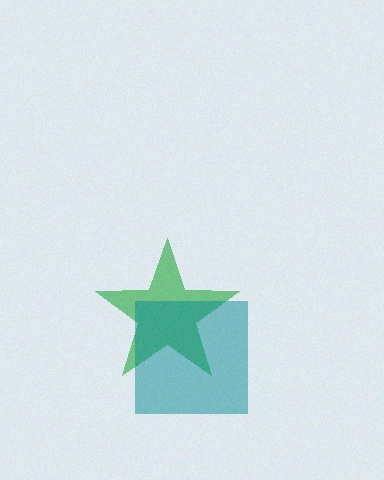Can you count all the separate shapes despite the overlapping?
Yes, there are 2 separate shapes.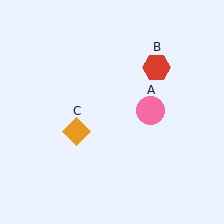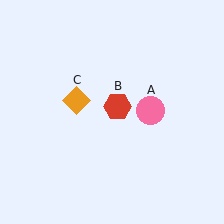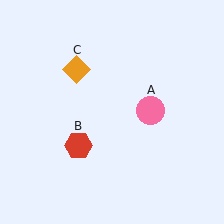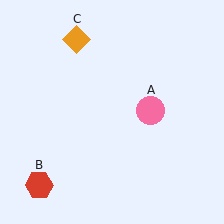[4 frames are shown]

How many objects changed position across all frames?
2 objects changed position: red hexagon (object B), orange diamond (object C).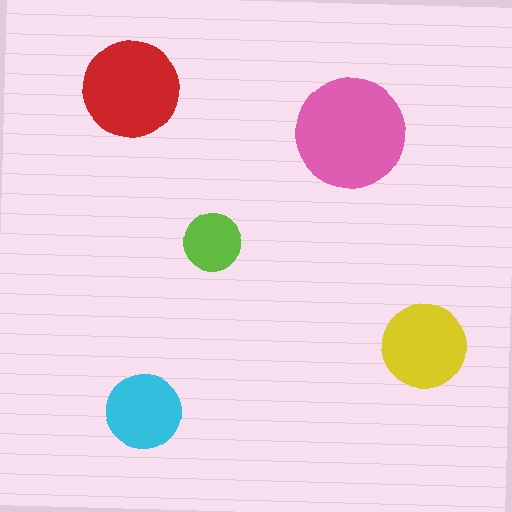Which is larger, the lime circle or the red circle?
The red one.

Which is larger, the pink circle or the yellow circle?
The pink one.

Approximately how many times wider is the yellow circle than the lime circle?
About 1.5 times wider.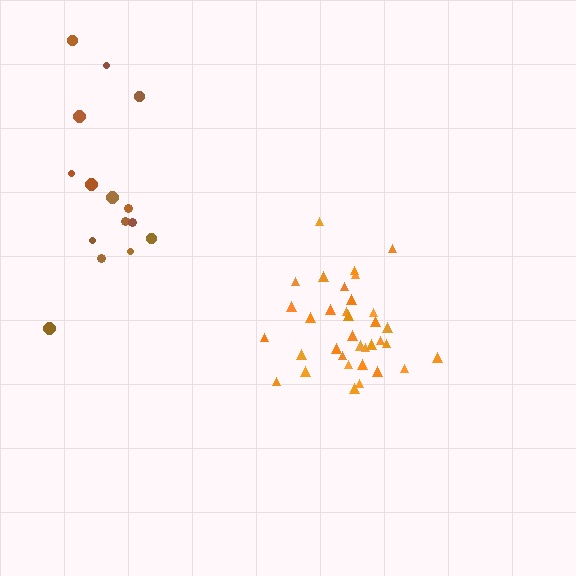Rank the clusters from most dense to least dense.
orange, brown.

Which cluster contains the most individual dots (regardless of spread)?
Orange (35).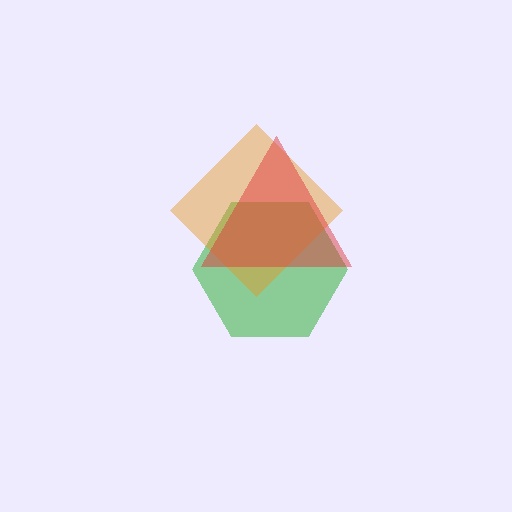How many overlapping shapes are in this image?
There are 3 overlapping shapes in the image.